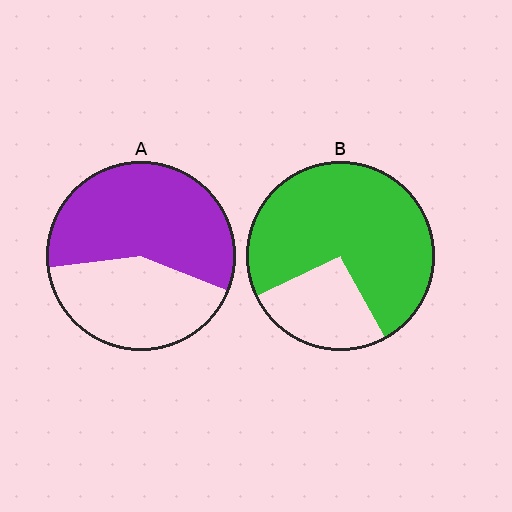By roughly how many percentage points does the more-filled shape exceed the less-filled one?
By roughly 15 percentage points (B over A).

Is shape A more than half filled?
Yes.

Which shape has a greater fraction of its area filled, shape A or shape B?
Shape B.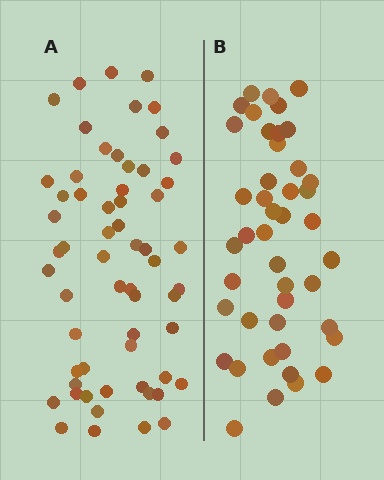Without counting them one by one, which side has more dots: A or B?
Region A (the left region) has more dots.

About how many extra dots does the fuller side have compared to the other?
Region A has approximately 15 more dots than region B.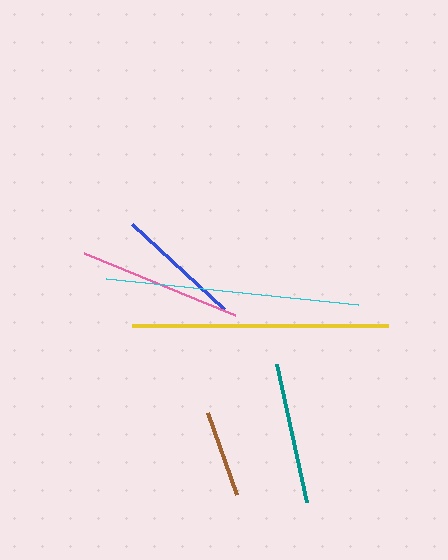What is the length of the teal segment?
The teal segment is approximately 142 pixels long.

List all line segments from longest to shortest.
From longest to shortest: yellow, cyan, pink, teal, blue, brown.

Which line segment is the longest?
The yellow line is the longest at approximately 256 pixels.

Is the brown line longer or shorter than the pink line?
The pink line is longer than the brown line.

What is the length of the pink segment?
The pink segment is approximately 163 pixels long.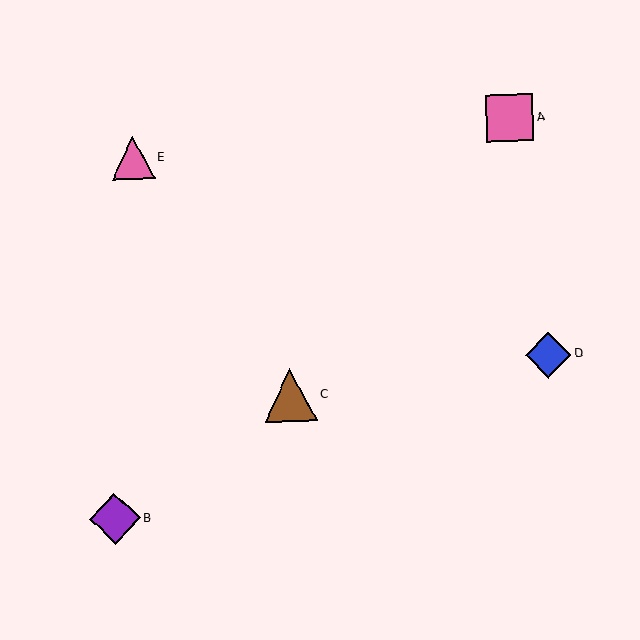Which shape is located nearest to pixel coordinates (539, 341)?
The blue diamond (labeled D) at (548, 355) is nearest to that location.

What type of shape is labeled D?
Shape D is a blue diamond.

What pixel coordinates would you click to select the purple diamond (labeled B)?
Click at (115, 519) to select the purple diamond B.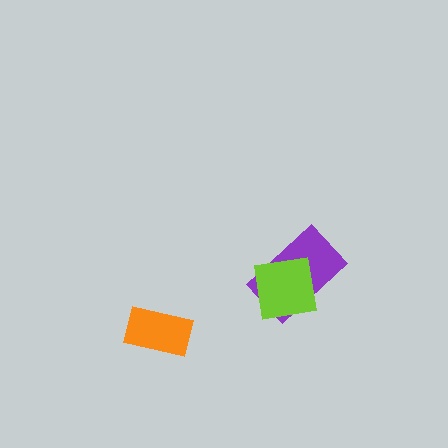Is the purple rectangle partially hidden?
Yes, it is partially covered by another shape.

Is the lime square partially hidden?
No, no other shape covers it.